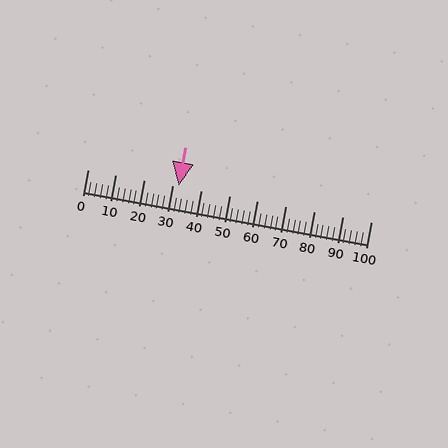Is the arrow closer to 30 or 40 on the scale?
The arrow is closer to 30.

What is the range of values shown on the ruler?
The ruler shows values from 0 to 100.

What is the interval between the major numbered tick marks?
The major tick marks are spaced 10 units apart.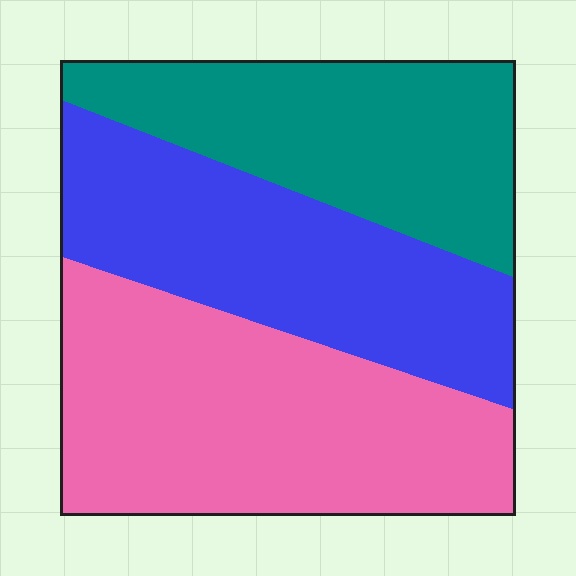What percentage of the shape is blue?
Blue takes up about one third (1/3) of the shape.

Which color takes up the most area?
Pink, at roughly 40%.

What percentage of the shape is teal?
Teal covers about 30% of the shape.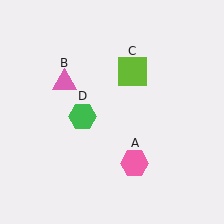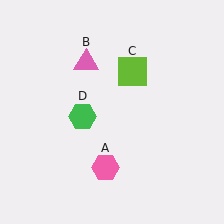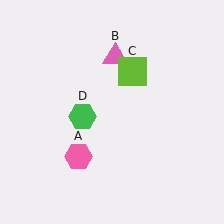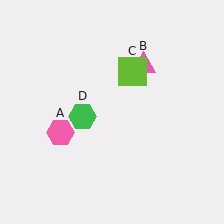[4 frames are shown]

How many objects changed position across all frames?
2 objects changed position: pink hexagon (object A), pink triangle (object B).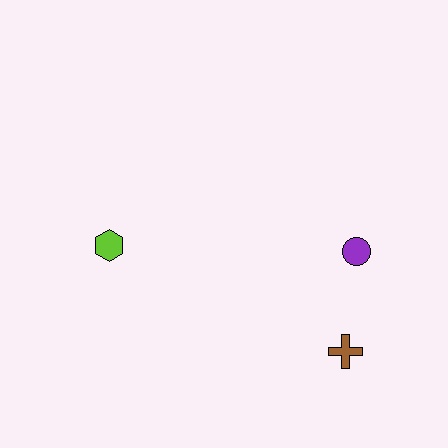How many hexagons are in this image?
There is 1 hexagon.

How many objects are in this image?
There are 3 objects.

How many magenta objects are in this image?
There are no magenta objects.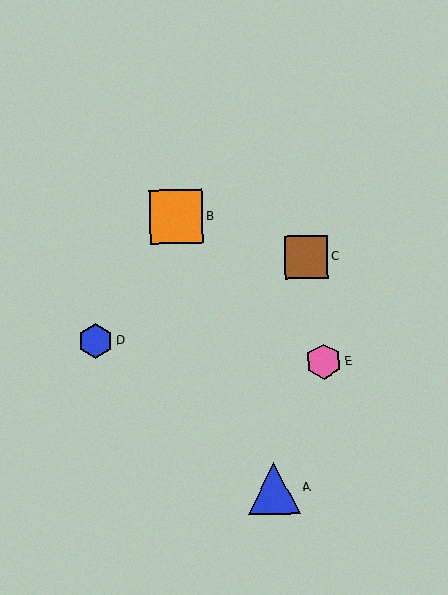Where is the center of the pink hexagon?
The center of the pink hexagon is at (324, 361).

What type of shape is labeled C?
Shape C is a brown square.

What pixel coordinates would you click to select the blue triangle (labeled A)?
Click at (274, 488) to select the blue triangle A.